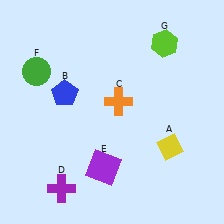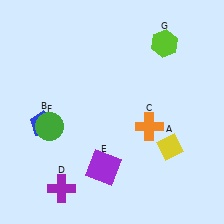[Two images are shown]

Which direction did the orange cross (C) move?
The orange cross (C) moved right.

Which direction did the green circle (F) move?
The green circle (F) moved down.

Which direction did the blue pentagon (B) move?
The blue pentagon (B) moved down.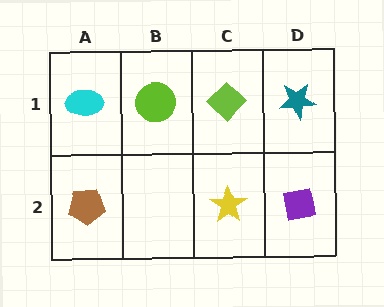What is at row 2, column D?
A purple square.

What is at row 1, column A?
A cyan ellipse.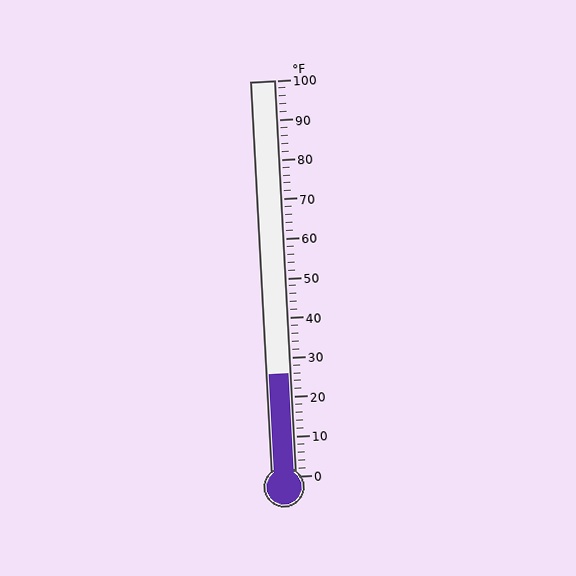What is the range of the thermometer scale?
The thermometer scale ranges from 0°F to 100°F.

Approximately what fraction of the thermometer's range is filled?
The thermometer is filled to approximately 25% of its range.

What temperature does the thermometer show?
The thermometer shows approximately 26°F.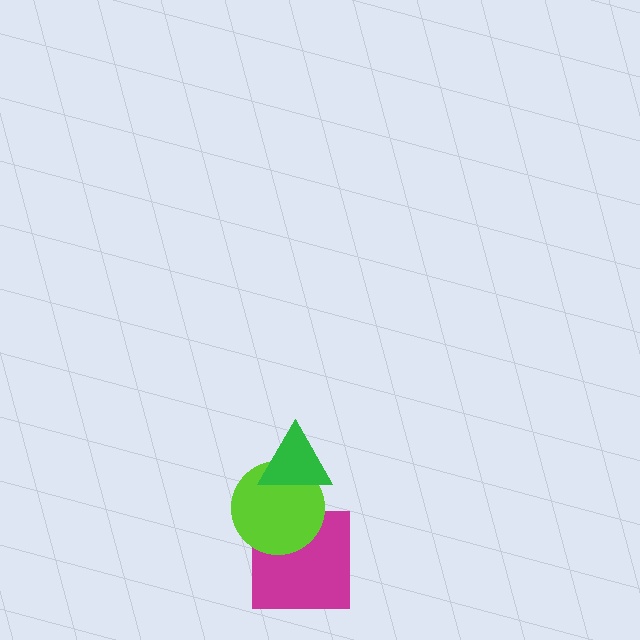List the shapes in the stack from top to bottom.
From top to bottom: the green triangle, the lime circle, the magenta square.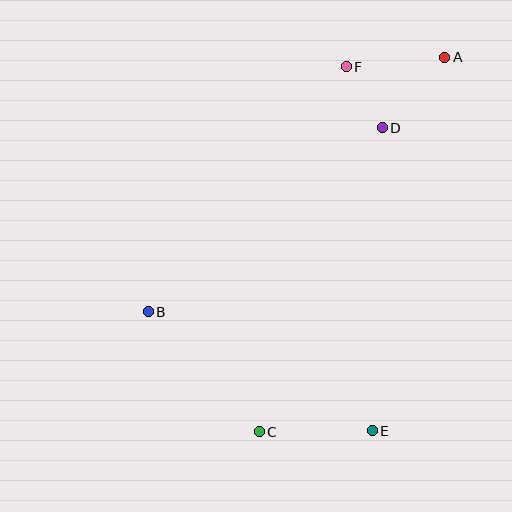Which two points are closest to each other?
Points D and F are closest to each other.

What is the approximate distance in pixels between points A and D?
The distance between A and D is approximately 94 pixels.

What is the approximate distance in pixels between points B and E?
The distance between B and E is approximately 254 pixels.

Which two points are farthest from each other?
Points A and C are farthest from each other.